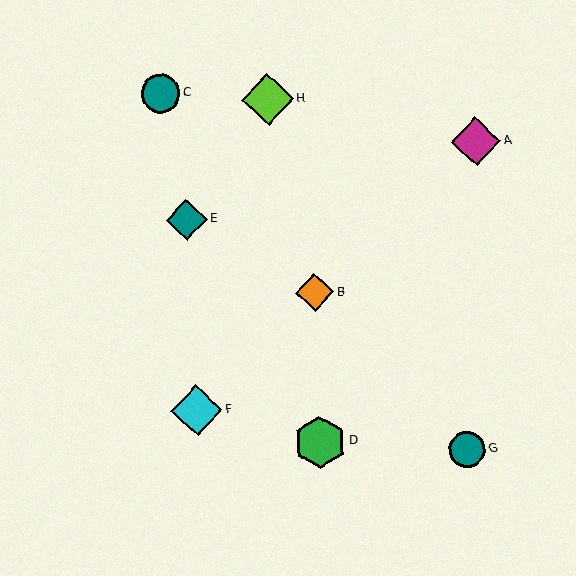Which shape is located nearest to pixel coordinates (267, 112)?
The lime diamond (labeled H) at (268, 99) is nearest to that location.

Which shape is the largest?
The green hexagon (labeled D) is the largest.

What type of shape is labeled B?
Shape B is an orange diamond.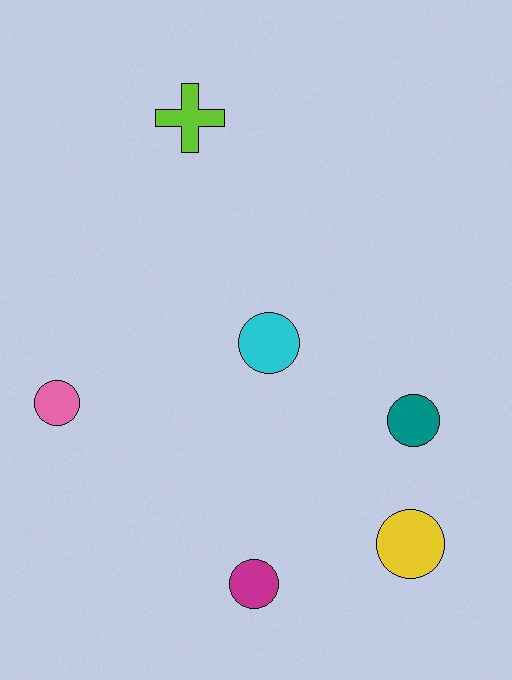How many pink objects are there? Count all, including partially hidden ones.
There is 1 pink object.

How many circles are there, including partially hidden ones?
There are 5 circles.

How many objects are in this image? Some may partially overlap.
There are 6 objects.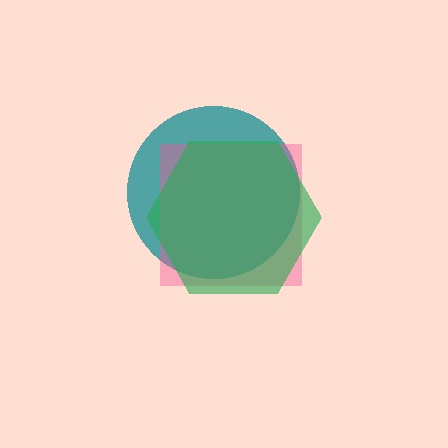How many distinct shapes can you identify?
There are 3 distinct shapes: a teal circle, a pink square, a green hexagon.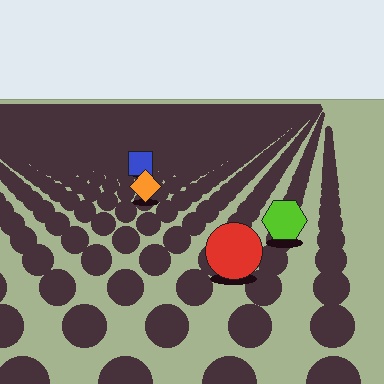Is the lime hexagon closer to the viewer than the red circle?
No. The red circle is closer — you can tell from the texture gradient: the ground texture is coarser near it.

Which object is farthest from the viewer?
The blue square is farthest from the viewer. It appears smaller and the ground texture around it is denser.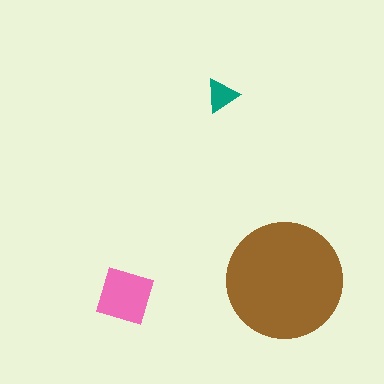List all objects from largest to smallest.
The brown circle, the pink square, the teal triangle.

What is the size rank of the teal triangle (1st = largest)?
3rd.